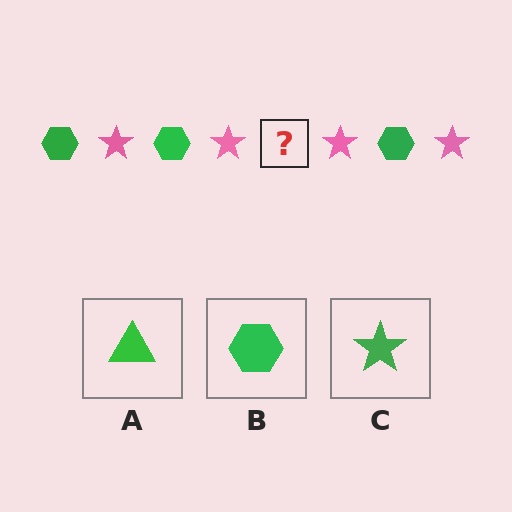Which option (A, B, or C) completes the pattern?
B.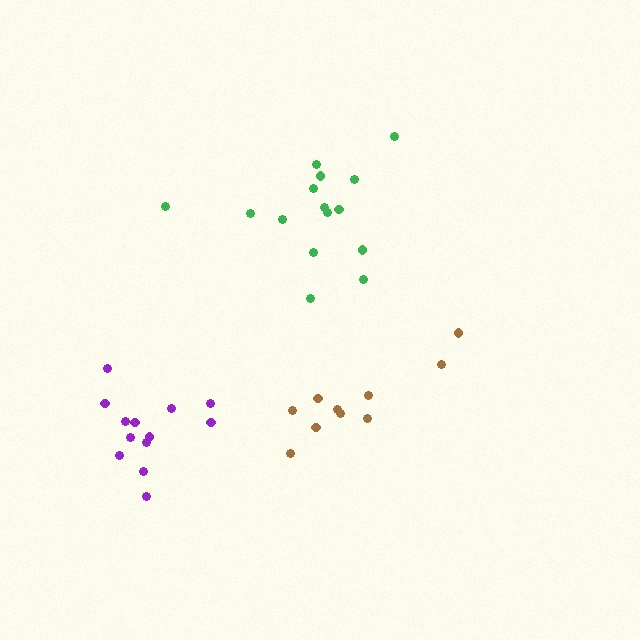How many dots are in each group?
Group 1: 10 dots, Group 2: 15 dots, Group 3: 13 dots (38 total).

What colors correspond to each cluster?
The clusters are colored: brown, green, purple.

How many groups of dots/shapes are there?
There are 3 groups.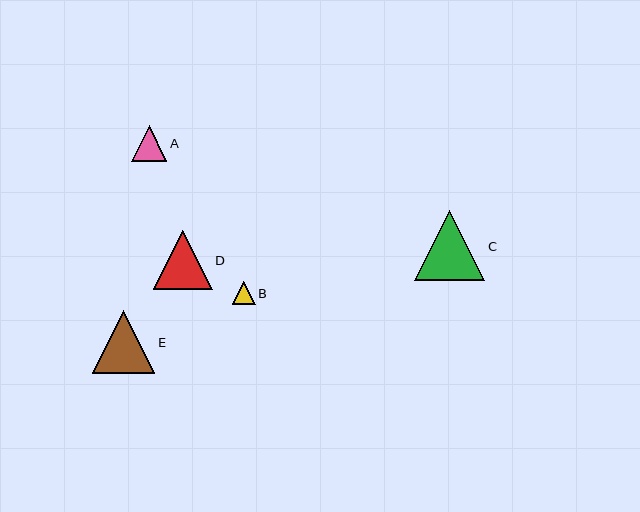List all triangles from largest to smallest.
From largest to smallest: C, E, D, A, B.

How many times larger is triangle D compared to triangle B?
Triangle D is approximately 2.6 times the size of triangle B.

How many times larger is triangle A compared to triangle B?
Triangle A is approximately 1.5 times the size of triangle B.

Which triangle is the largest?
Triangle C is the largest with a size of approximately 70 pixels.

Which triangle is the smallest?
Triangle B is the smallest with a size of approximately 23 pixels.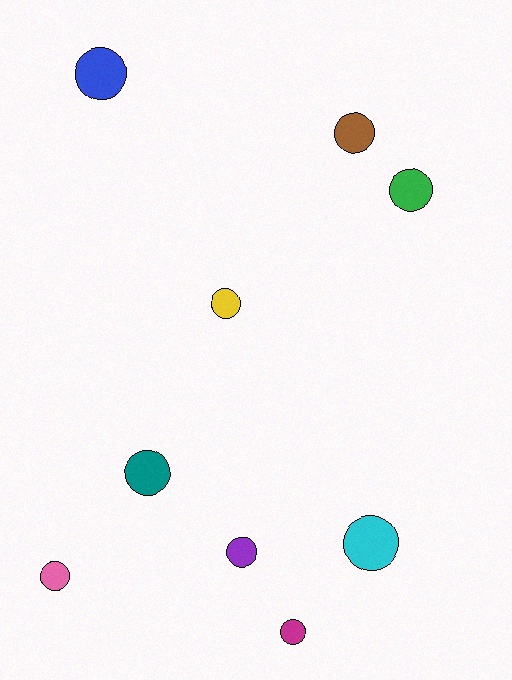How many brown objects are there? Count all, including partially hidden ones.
There is 1 brown object.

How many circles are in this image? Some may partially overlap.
There are 9 circles.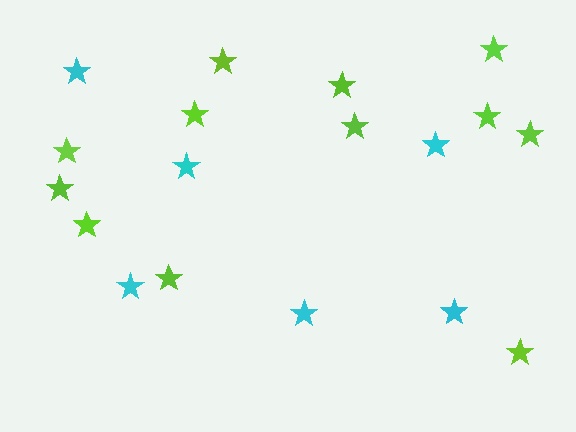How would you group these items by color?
There are 2 groups: one group of cyan stars (6) and one group of lime stars (12).